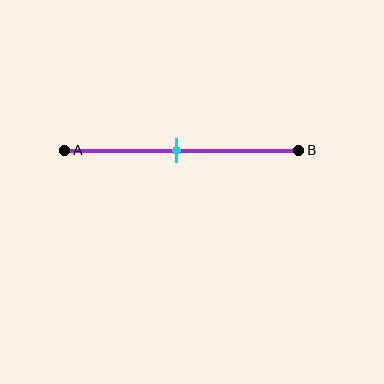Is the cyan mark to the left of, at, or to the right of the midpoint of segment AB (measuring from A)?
The cyan mark is approximately at the midpoint of segment AB.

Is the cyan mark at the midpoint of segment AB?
Yes, the mark is approximately at the midpoint.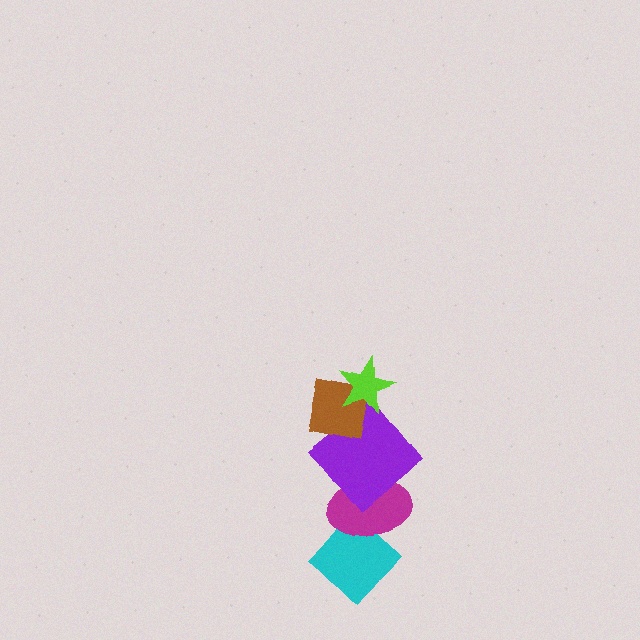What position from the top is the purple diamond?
The purple diamond is 3rd from the top.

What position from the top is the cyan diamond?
The cyan diamond is 5th from the top.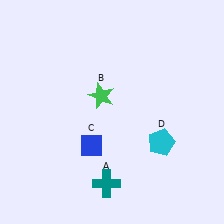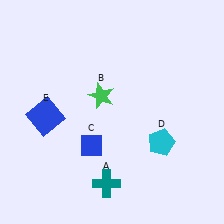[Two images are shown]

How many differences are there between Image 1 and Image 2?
There is 1 difference between the two images.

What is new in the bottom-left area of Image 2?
A blue square (E) was added in the bottom-left area of Image 2.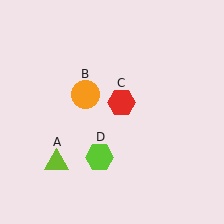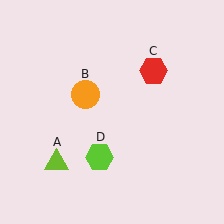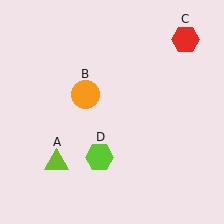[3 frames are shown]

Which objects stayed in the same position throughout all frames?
Lime triangle (object A) and orange circle (object B) and lime hexagon (object D) remained stationary.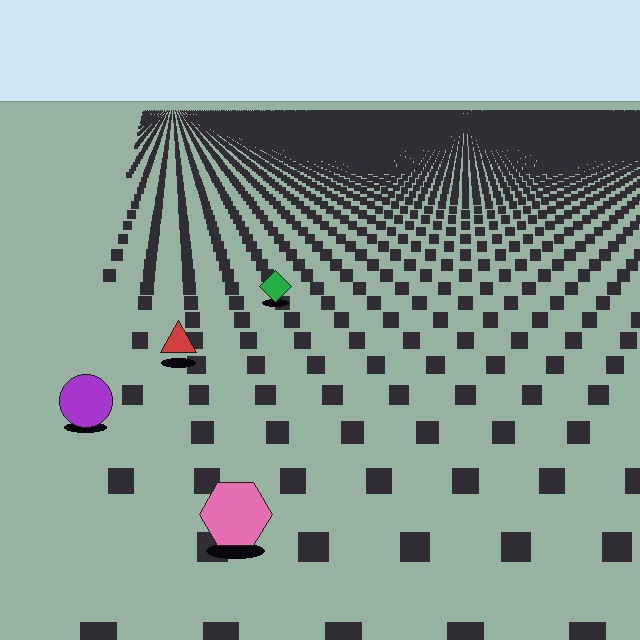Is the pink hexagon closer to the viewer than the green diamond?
Yes. The pink hexagon is closer — you can tell from the texture gradient: the ground texture is coarser near it.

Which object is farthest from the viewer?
The green diamond is farthest from the viewer. It appears smaller and the ground texture around it is denser.